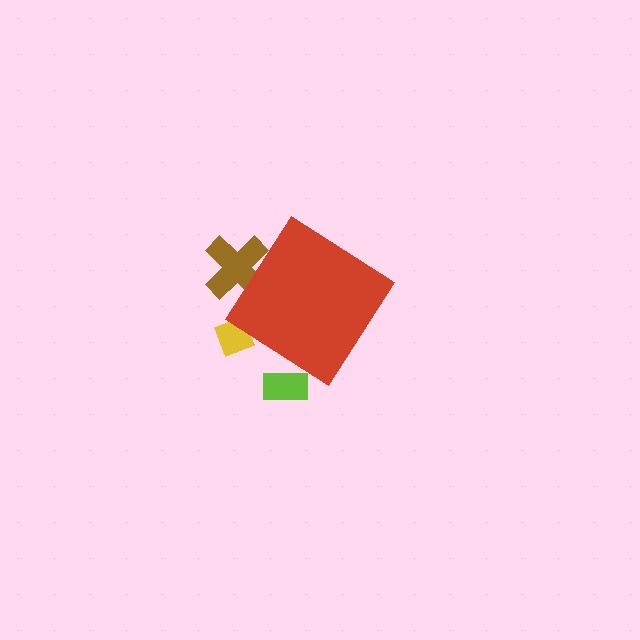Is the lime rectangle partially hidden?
Yes, the lime rectangle is partially hidden behind the red diamond.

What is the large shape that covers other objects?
A red diamond.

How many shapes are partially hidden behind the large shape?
3 shapes are partially hidden.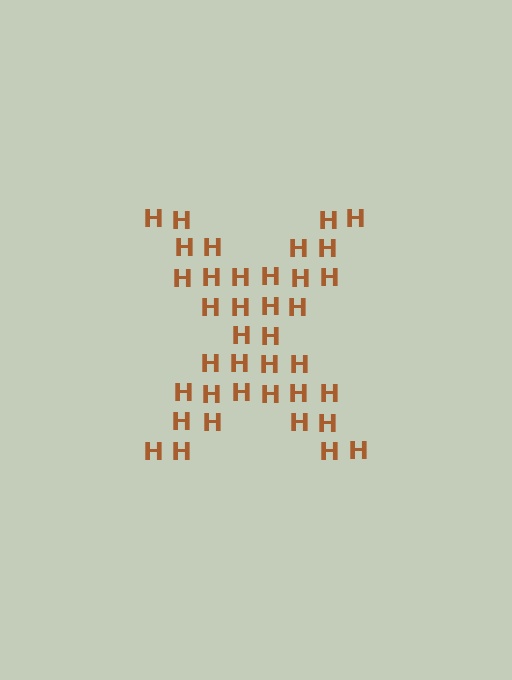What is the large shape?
The large shape is the letter X.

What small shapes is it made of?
It is made of small letter H's.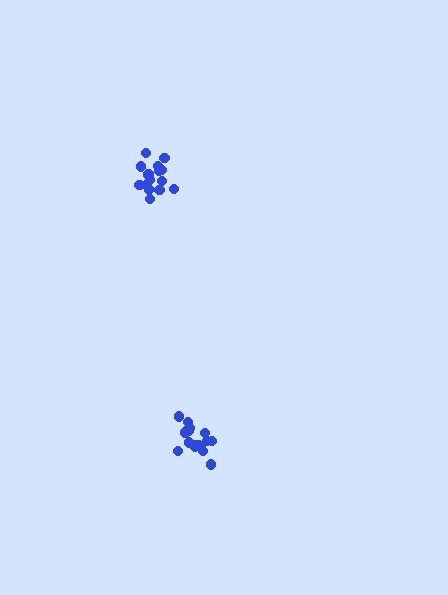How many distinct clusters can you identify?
There are 2 distinct clusters.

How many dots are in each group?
Group 1: 15 dots, Group 2: 16 dots (31 total).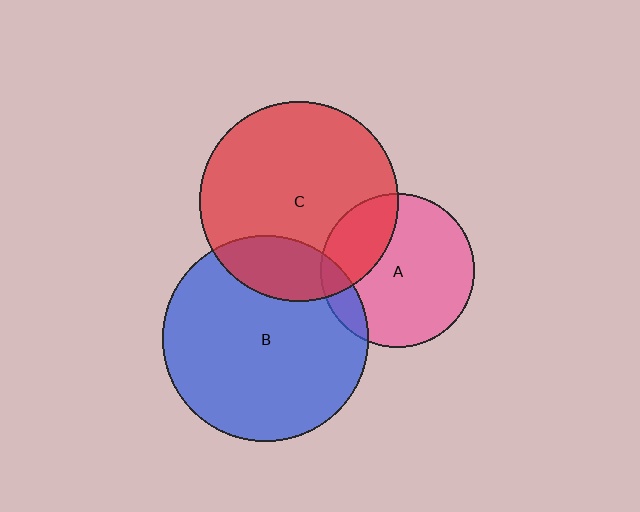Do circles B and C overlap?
Yes.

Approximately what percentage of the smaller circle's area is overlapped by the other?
Approximately 20%.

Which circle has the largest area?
Circle B (blue).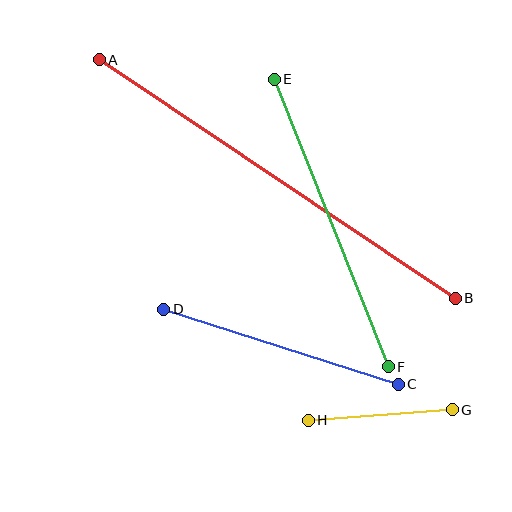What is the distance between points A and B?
The distance is approximately 429 pixels.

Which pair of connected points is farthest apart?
Points A and B are farthest apart.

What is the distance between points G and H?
The distance is approximately 145 pixels.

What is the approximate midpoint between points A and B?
The midpoint is at approximately (277, 179) pixels.